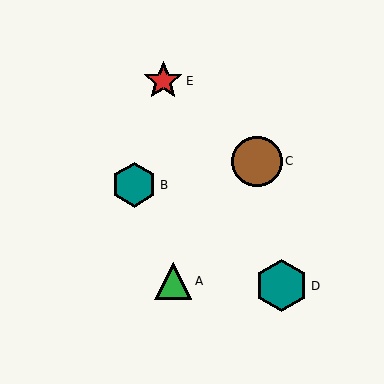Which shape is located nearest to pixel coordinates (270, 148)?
The brown circle (labeled C) at (257, 161) is nearest to that location.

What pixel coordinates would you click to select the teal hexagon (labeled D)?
Click at (281, 286) to select the teal hexagon D.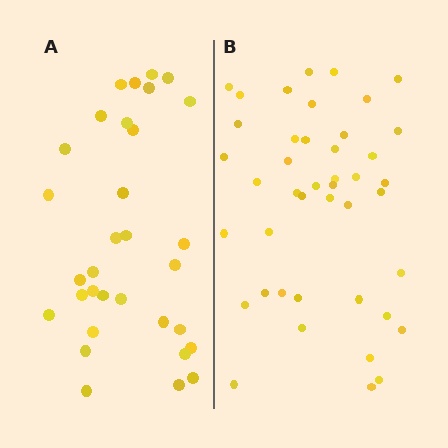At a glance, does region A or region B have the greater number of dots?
Region B (the right region) has more dots.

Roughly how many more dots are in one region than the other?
Region B has roughly 12 or so more dots than region A.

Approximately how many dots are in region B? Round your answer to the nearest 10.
About 40 dots. (The exact count is 43, which rounds to 40.)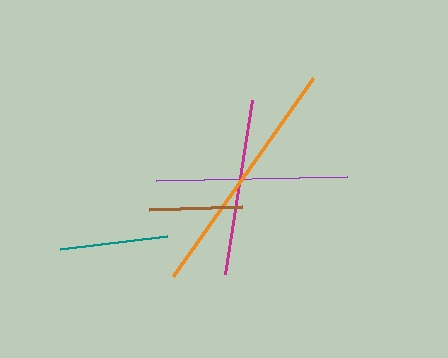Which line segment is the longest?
The orange line is the longest at approximately 242 pixels.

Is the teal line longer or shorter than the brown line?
The teal line is longer than the brown line.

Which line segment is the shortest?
The brown line is the shortest at approximately 93 pixels.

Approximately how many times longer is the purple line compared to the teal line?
The purple line is approximately 1.8 times the length of the teal line.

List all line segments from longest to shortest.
From longest to shortest: orange, purple, magenta, teal, brown.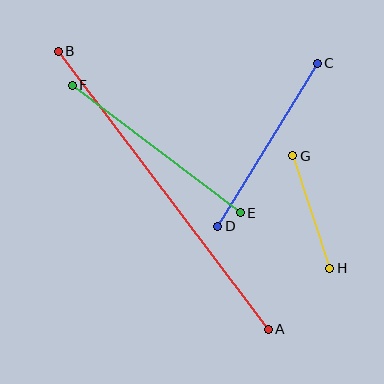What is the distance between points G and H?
The distance is approximately 118 pixels.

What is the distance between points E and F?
The distance is approximately 211 pixels.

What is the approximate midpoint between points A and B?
The midpoint is at approximately (163, 190) pixels.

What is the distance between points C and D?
The distance is approximately 191 pixels.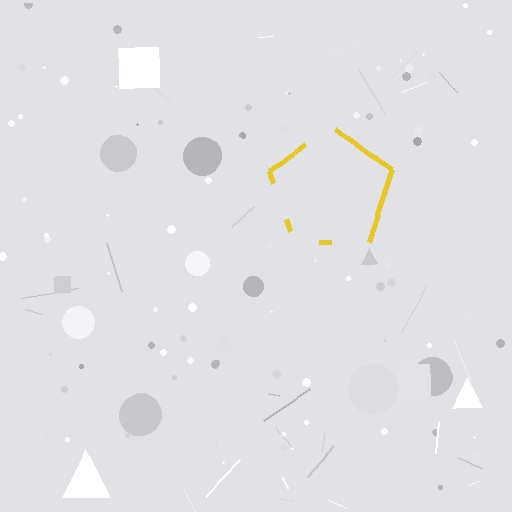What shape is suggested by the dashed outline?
The dashed outline suggests a pentagon.